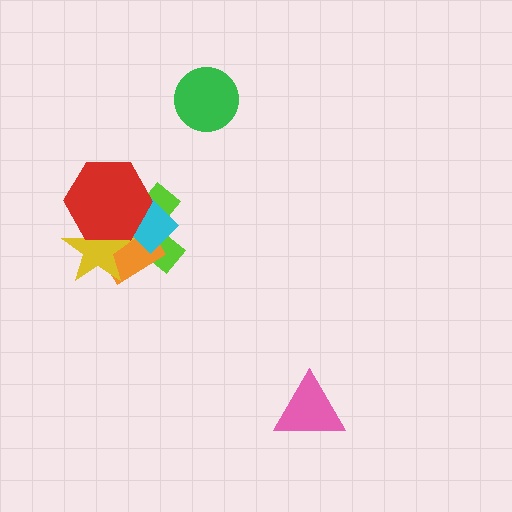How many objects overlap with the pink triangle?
0 objects overlap with the pink triangle.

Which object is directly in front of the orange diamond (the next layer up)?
The yellow star is directly in front of the orange diamond.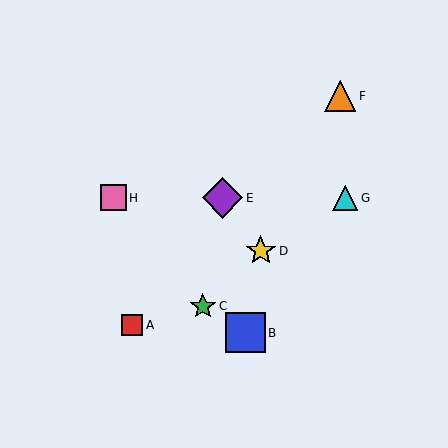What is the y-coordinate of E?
Object E is at y≈198.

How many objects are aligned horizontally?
3 objects (E, G, H) are aligned horizontally.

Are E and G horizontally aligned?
Yes, both are at y≈198.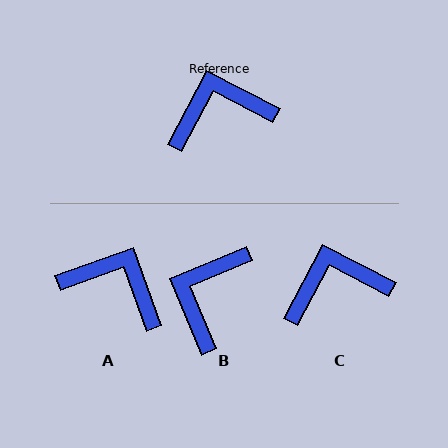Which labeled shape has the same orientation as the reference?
C.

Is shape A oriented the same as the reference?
No, it is off by about 43 degrees.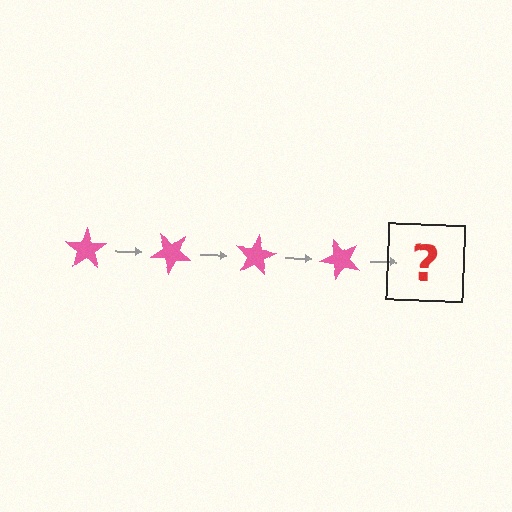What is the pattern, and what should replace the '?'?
The pattern is that the star rotates 40 degrees each step. The '?' should be a pink star rotated 160 degrees.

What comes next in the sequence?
The next element should be a pink star rotated 160 degrees.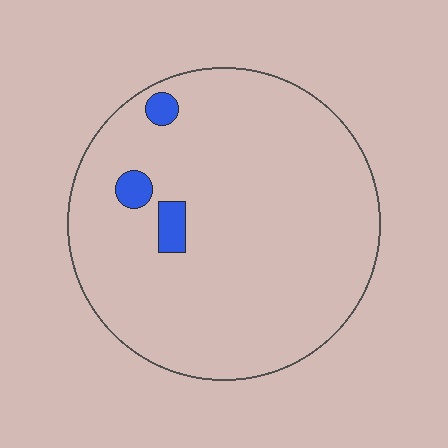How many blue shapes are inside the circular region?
3.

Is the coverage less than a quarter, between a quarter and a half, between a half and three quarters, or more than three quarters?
Less than a quarter.